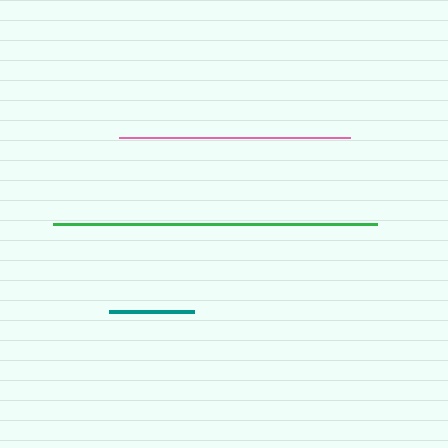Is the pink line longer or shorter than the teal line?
The pink line is longer than the teal line.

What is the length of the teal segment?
The teal segment is approximately 86 pixels long.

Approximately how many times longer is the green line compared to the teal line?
The green line is approximately 3.8 times the length of the teal line.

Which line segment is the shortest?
The teal line is the shortest at approximately 86 pixels.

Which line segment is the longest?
The green line is the longest at approximately 324 pixels.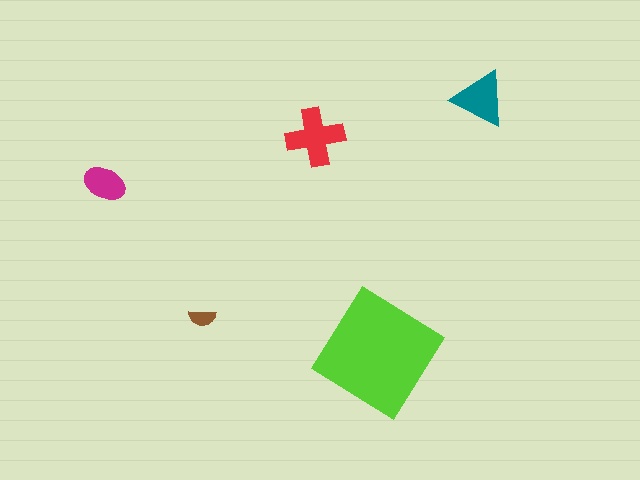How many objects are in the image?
There are 5 objects in the image.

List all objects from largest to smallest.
The lime diamond, the red cross, the teal triangle, the magenta ellipse, the brown semicircle.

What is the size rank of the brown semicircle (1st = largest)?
5th.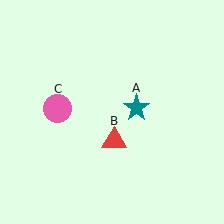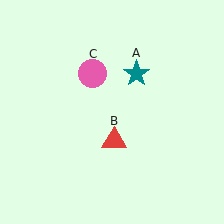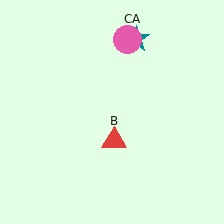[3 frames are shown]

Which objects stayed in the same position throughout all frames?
Red triangle (object B) remained stationary.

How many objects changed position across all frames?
2 objects changed position: teal star (object A), pink circle (object C).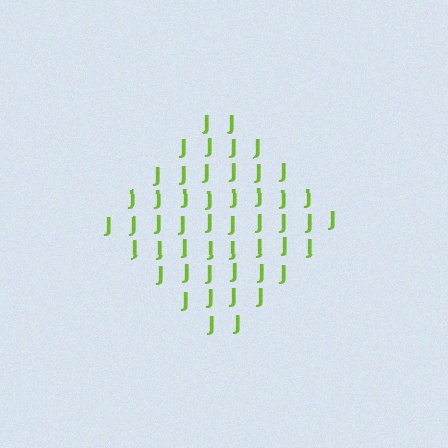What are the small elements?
The small elements are letter J's.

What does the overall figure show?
The overall figure shows a diamond.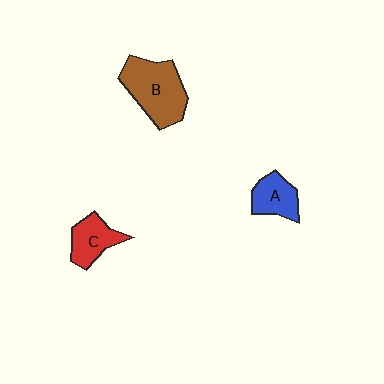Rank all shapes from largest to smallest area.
From largest to smallest: B (brown), C (red), A (blue).